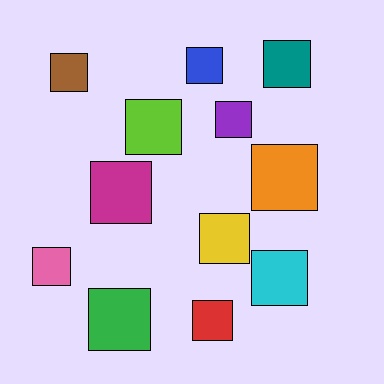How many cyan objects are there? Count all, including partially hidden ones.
There is 1 cyan object.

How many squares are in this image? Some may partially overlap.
There are 12 squares.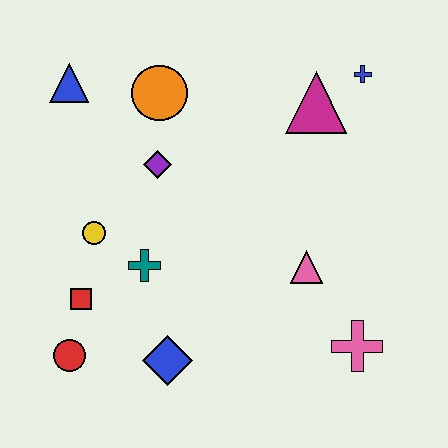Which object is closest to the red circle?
The red square is closest to the red circle.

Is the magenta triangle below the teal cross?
No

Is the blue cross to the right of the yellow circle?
Yes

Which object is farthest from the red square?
The blue cross is farthest from the red square.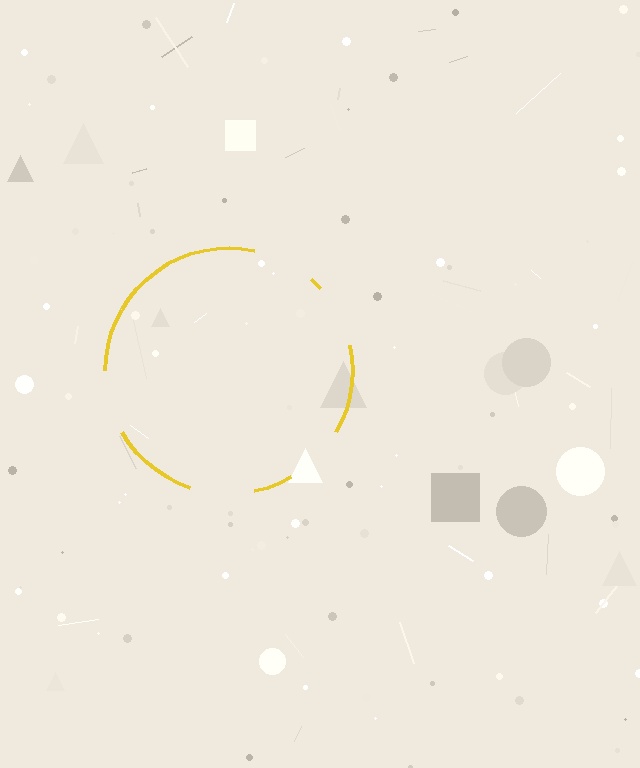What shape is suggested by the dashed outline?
The dashed outline suggests a circle.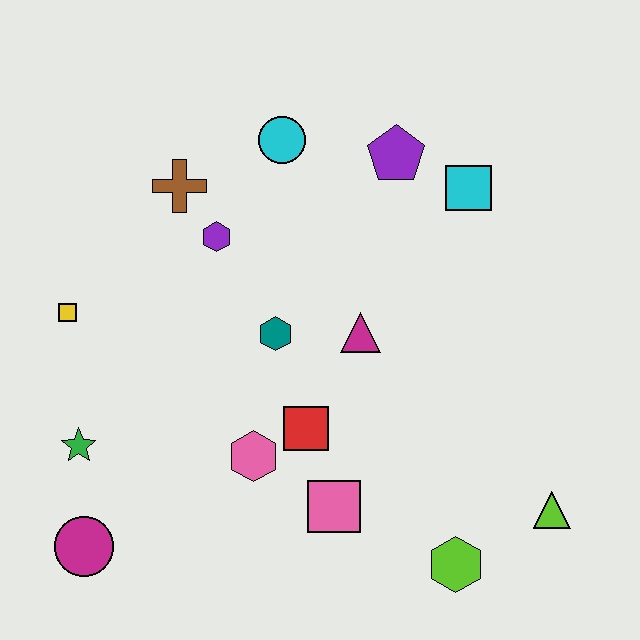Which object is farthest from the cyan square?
The magenta circle is farthest from the cyan square.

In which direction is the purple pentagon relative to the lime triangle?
The purple pentagon is above the lime triangle.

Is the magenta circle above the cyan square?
No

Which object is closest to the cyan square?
The purple pentagon is closest to the cyan square.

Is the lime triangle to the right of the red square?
Yes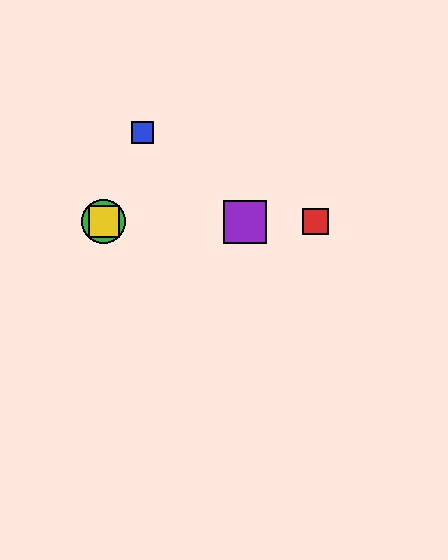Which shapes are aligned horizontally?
The red square, the green circle, the yellow square, the purple square are aligned horizontally.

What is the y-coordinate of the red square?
The red square is at y≈222.